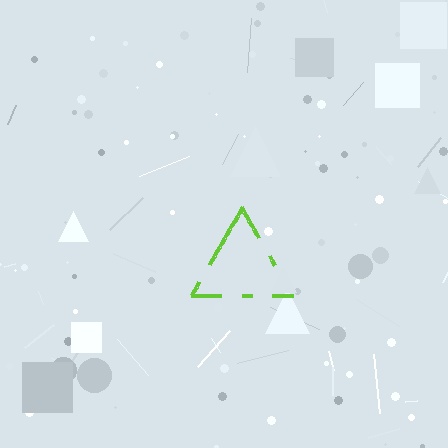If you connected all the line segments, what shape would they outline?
They would outline a triangle.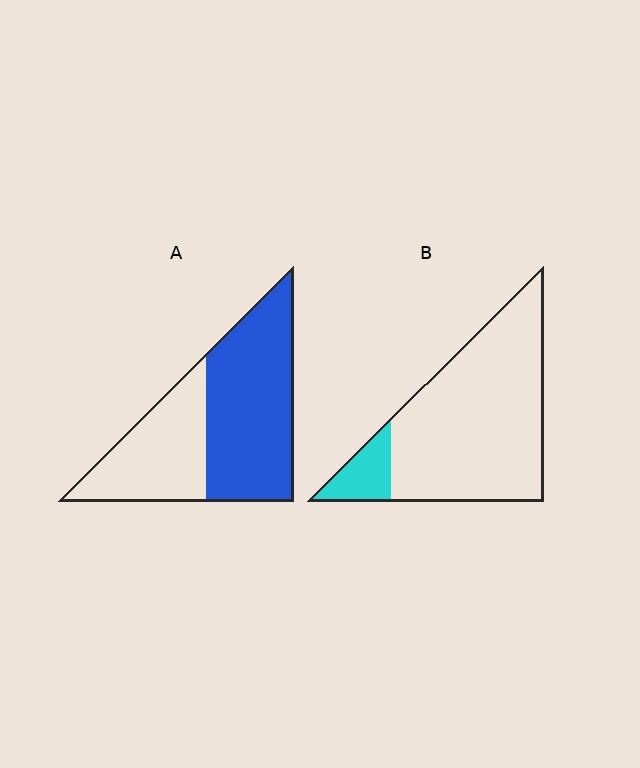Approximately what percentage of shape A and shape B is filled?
A is approximately 60% and B is approximately 15%.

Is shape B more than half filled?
No.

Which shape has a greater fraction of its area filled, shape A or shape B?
Shape A.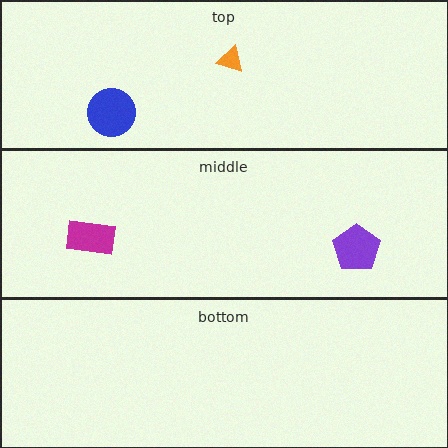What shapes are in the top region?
The orange triangle, the blue circle.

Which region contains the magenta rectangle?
The middle region.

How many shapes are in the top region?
2.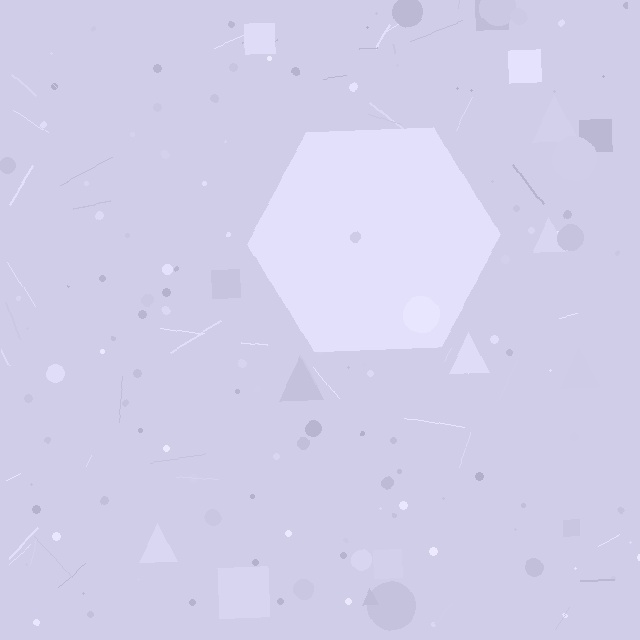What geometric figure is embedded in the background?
A hexagon is embedded in the background.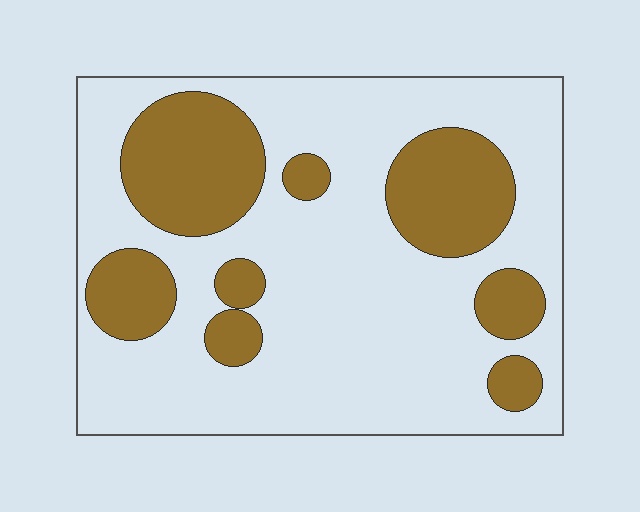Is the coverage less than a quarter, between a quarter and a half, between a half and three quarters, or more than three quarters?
Between a quarter and a half.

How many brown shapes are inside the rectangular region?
8.